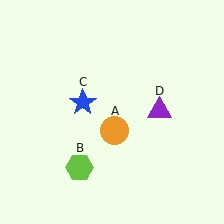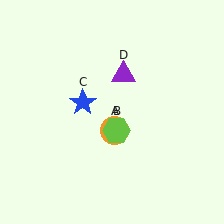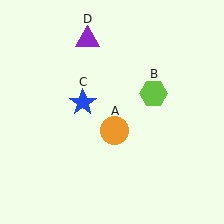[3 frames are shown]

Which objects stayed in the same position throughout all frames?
Orange circle (object A) and blue star (object C) remained stationary.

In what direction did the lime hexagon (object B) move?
The lime hexagon (object B) moved up and to the right.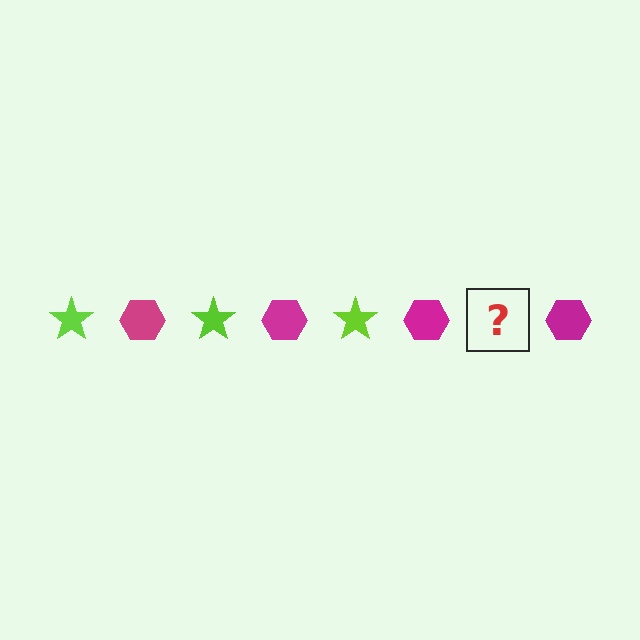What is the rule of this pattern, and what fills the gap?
The rule is that the pattern alternates between lime star and magenta hexagon. The gap should be filled with a lime star.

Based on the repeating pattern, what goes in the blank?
The blank should be a lime star.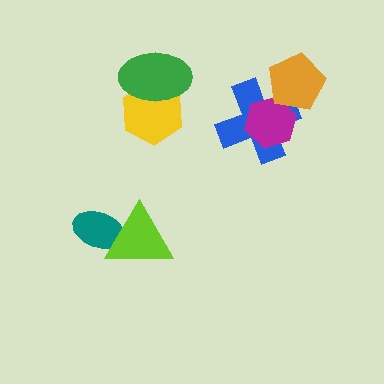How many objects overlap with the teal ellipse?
1 object overlaps with the teal ellipse.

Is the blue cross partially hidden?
Yes, it is partially covered by another shape.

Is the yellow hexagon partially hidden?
Yes, it is partially covered by another shape.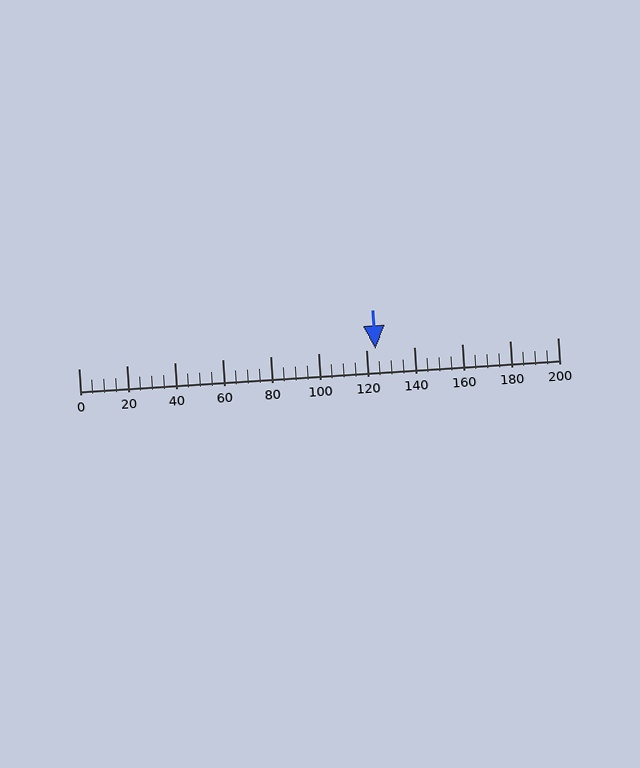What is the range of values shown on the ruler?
The ruler shows values from 0 to 200.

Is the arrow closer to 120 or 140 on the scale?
The arrow is closer to 120.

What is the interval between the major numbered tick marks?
The major tick marks are spaced 20 units apart.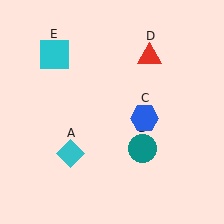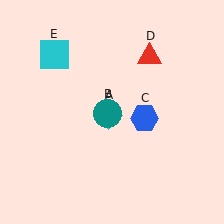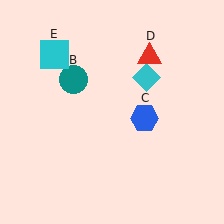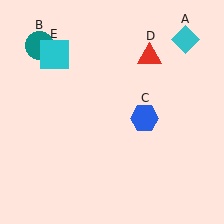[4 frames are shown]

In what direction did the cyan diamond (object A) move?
The cyan diamond (object A) moved up and to the right.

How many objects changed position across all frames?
2 objects changed position: cyan diamond (object A), teal circle (object B).